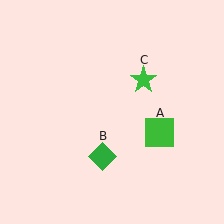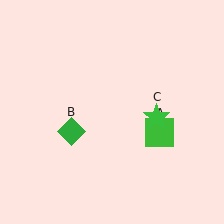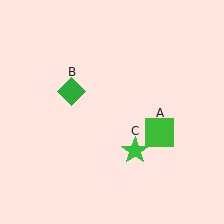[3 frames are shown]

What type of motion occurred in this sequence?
The green diamond (object B), green star (object C) rotated clockwise around the center of the scene.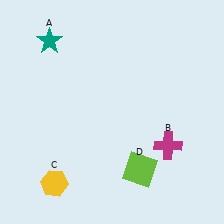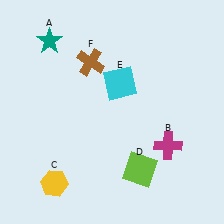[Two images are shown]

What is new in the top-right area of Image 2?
A cyan square (E) was added in the top-right area of Image 2.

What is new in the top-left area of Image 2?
A brown cross (F) was added in the top-left area of Image 2.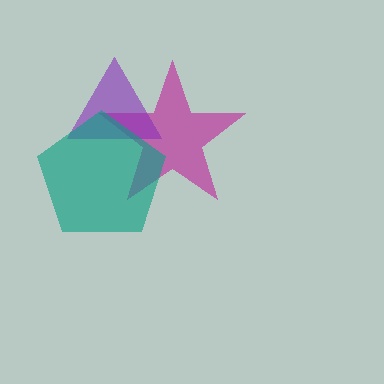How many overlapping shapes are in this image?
There are 3 overlapping shapes in the image.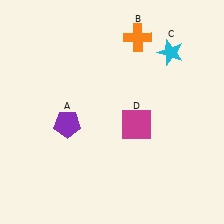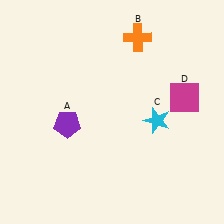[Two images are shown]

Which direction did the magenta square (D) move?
The magenta square (D) moved right.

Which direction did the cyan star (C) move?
The cyan star (C) moved down.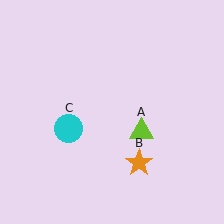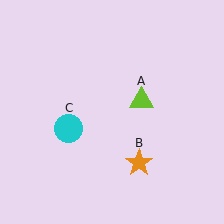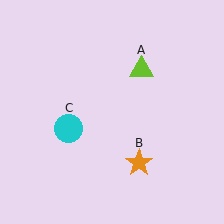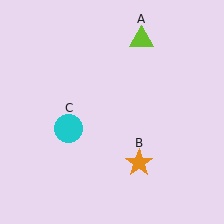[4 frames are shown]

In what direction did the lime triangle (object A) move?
The lime triangle (object A) moved up.